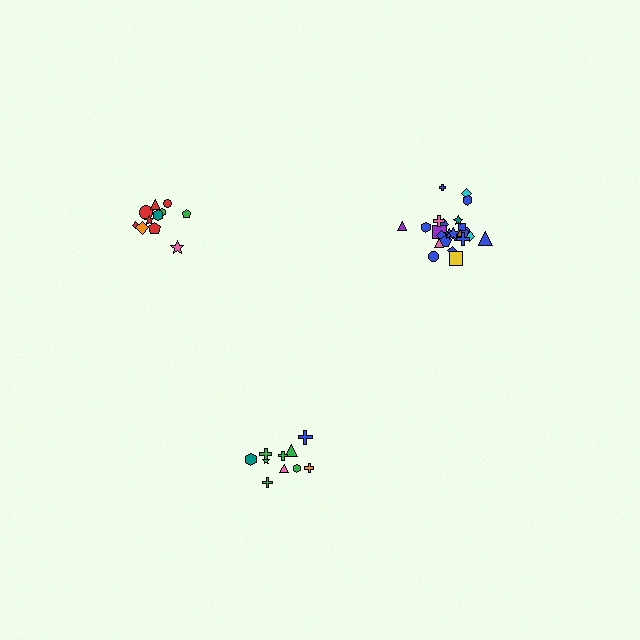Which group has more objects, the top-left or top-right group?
The top-right group.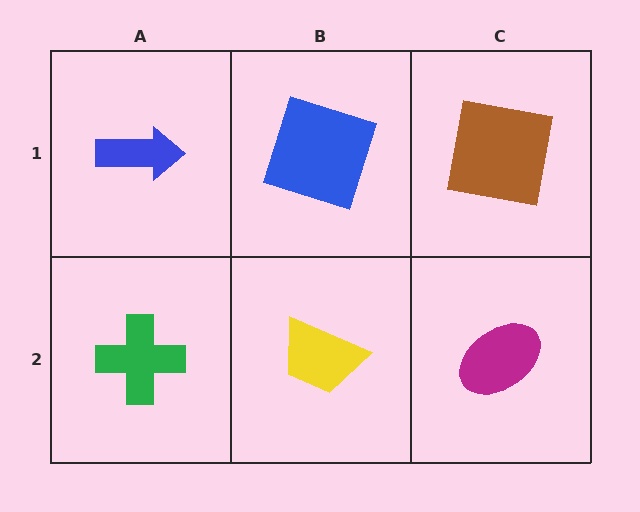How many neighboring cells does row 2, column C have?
2.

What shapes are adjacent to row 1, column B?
A yellow trapezoid (row 2, column B), a blue arrow (row 1, column A), a brown square (row 1, column C).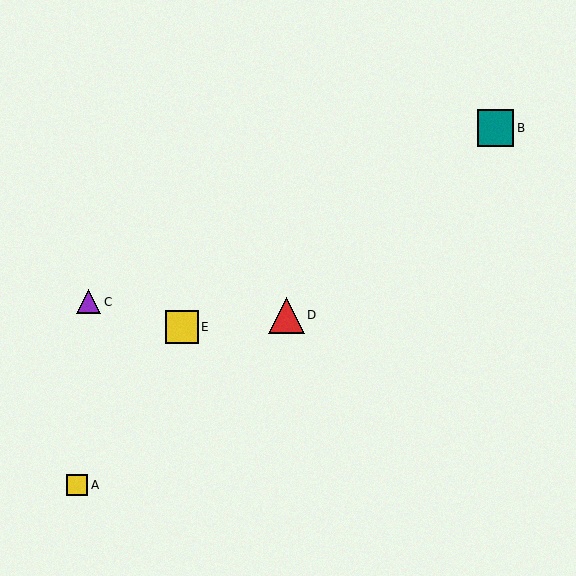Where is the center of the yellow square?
The center of the yellow square is at (77, 485).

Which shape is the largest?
The red triangle (labeled D) is the largest.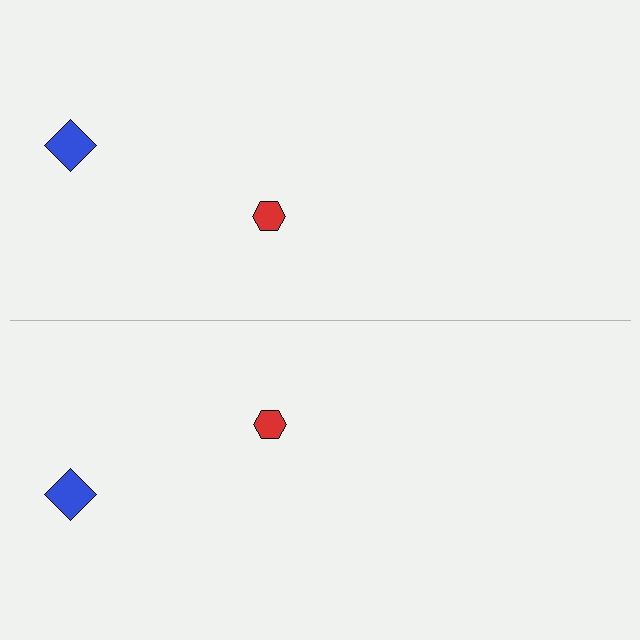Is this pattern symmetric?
Yes, this pattern has bilateral (reflection) symmetry.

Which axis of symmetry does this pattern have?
The pattern has a horizontal axis of symmetry running through the center of the image.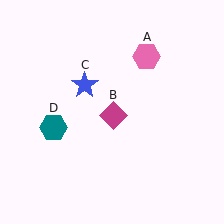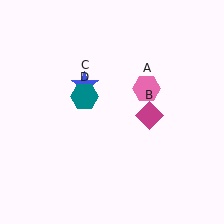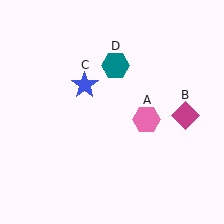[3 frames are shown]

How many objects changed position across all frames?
3 objects changed position: pink hexagon (object A), magenta diamond (object B), teal hexagon (object D).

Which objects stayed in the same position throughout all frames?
Blue star (object C) remained stationary.